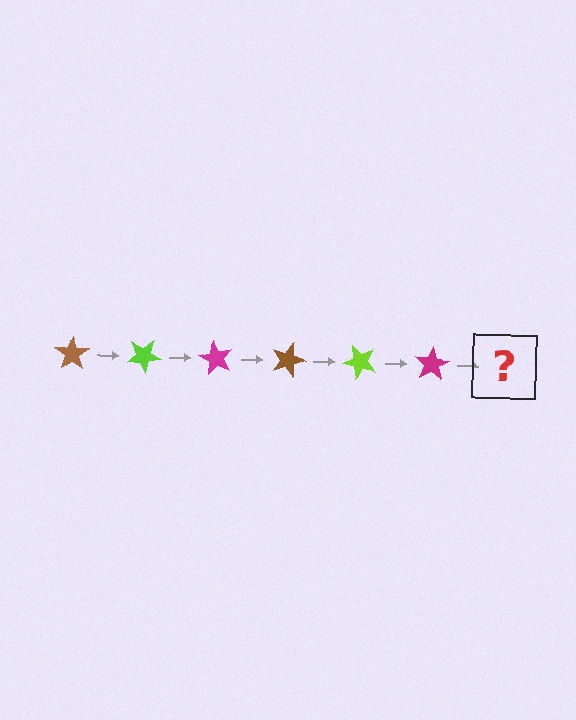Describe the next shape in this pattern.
It should be a brown star, rotated 180 degrees from the start.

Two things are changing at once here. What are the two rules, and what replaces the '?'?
The two rules are that it rotates 30 degrees each step and the color cycles through brown, lime, and magenta. The '?' should be a brown star, rotated 180 degrees from the start.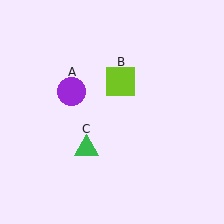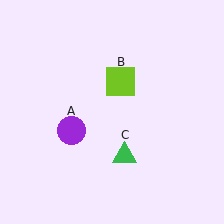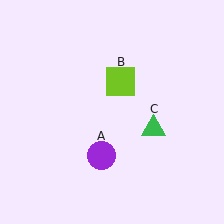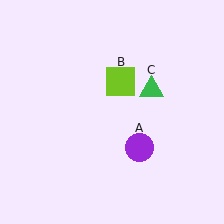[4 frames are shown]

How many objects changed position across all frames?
2 objects changed position: purple circle (object A), green triangle (object C).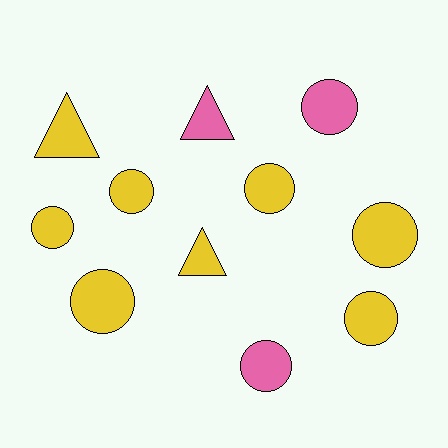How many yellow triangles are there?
There are 2 yellow triangles.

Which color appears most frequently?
Yellow, with 8 objects.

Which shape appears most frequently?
Circle, with 8 objects.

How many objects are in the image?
There are 11 objects.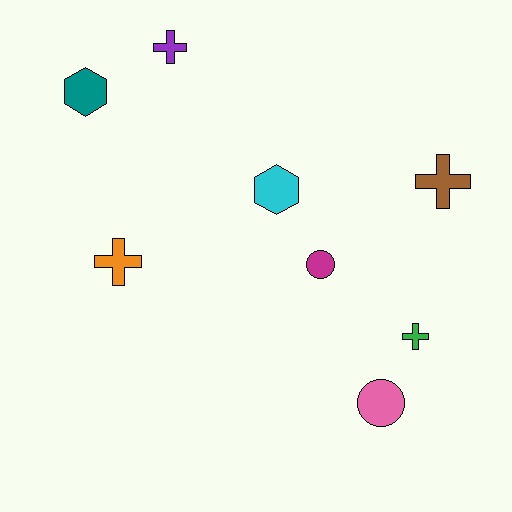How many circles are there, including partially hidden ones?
There are 2 circles.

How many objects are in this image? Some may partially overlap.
There are 8 objects.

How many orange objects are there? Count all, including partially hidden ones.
There is 1 orange object.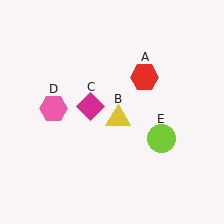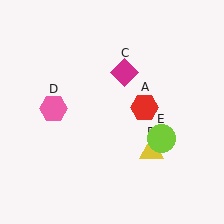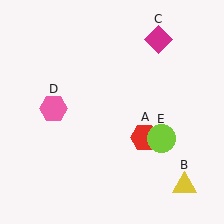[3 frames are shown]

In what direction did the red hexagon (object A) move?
The red hexagon (object A) moved down.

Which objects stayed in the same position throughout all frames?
Pink hexagon (object D) and lime circle (object E) remained stationary.